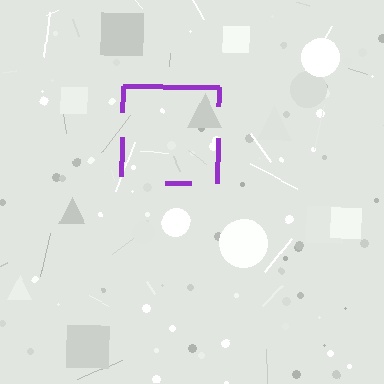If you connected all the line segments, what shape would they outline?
They would outline a square.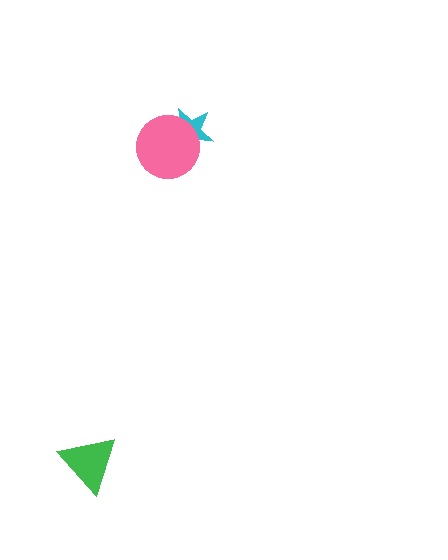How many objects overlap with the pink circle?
1 object overlaps with the pink circle.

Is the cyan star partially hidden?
Yes, it is partially covered by another shape.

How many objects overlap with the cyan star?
1 object overlaps with the cyan star.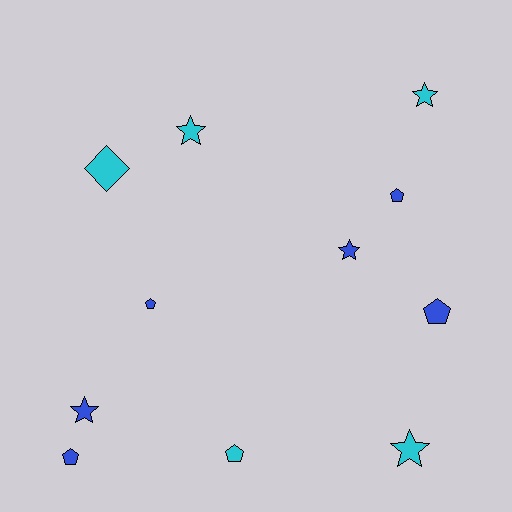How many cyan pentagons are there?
There is 1 cyan pentagon.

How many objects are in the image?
There are 11 objects.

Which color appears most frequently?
Blue, with 6 objects.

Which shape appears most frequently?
Star, with 5 objects.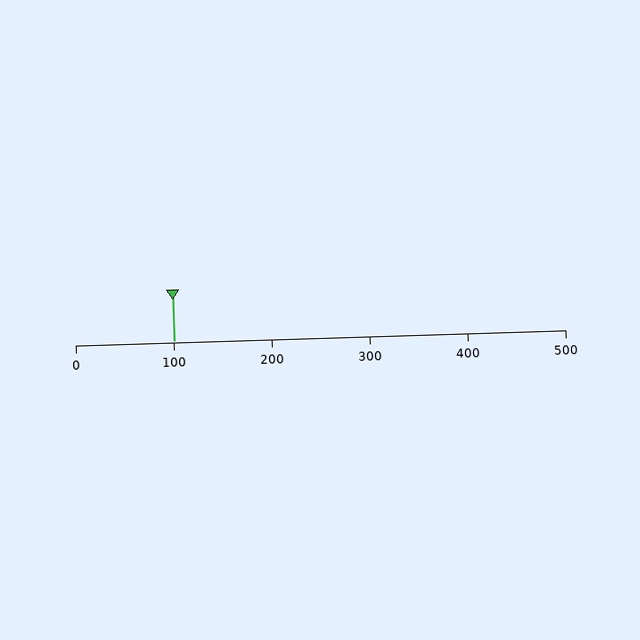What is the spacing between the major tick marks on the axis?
The major ticks are spaced 100 apart.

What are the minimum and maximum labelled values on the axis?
The axis runs from 0 to 500.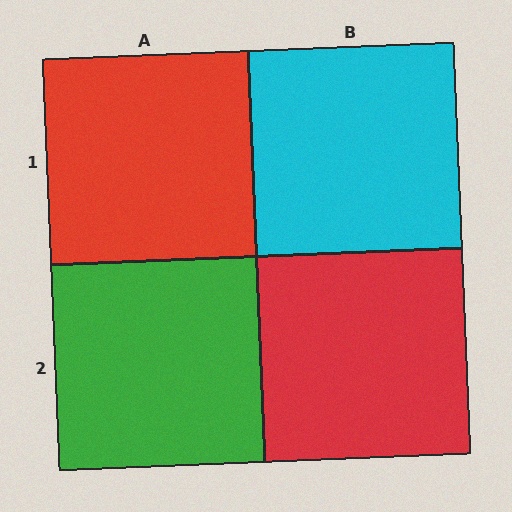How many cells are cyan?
1 cell is cyan.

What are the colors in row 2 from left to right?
Green, red.